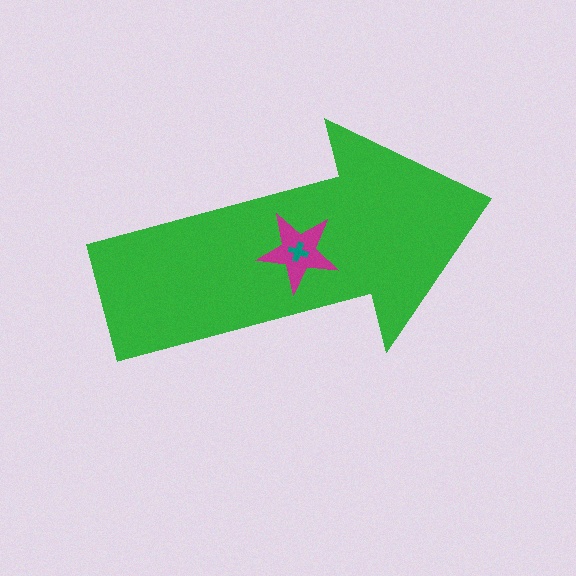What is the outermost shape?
The green arrow.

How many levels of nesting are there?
3.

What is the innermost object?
The teal cross.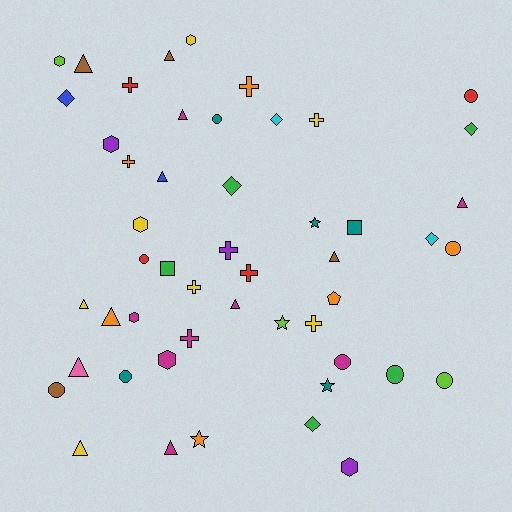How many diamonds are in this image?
There are 6 diamonds.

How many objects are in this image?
There are 50 objects.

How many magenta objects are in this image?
There are 8 magenta objects.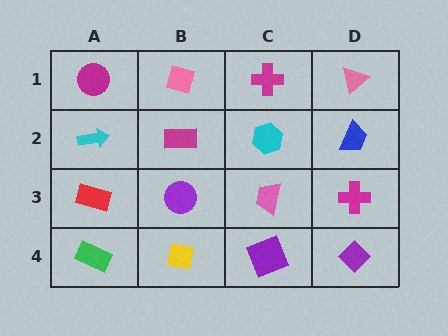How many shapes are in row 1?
4 shapes.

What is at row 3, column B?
A purple circle.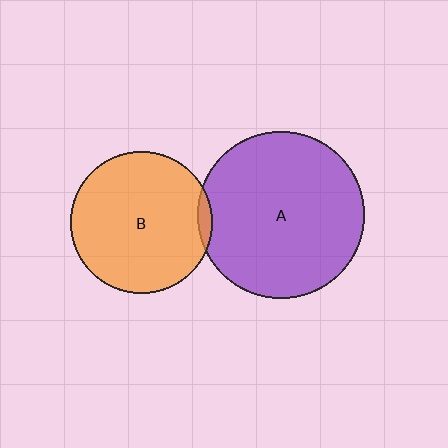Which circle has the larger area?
Circle A (purple).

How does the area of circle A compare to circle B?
Approximately 1.4 times.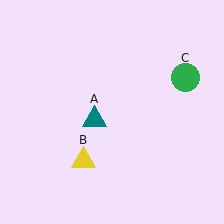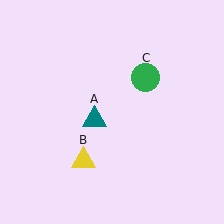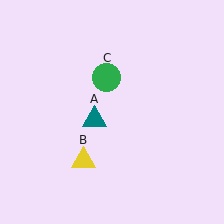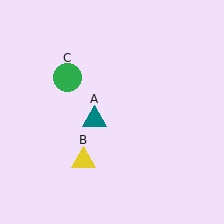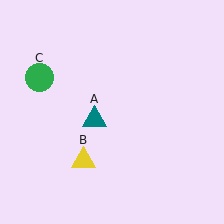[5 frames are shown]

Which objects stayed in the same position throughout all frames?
Teal triangle (object A) and yellow triangle (object B) remained stationary.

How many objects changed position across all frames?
1 object changed position: green circle (object C).